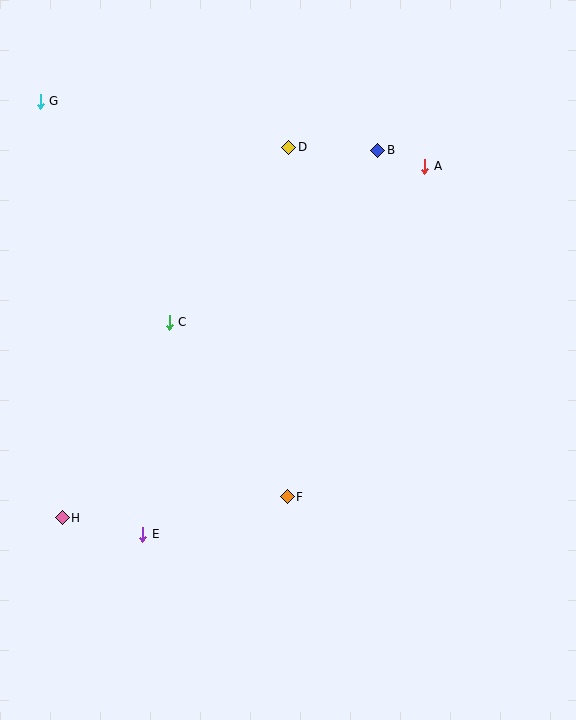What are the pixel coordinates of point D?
Point D is at (289, 147).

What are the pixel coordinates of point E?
Point E is at (143, 534).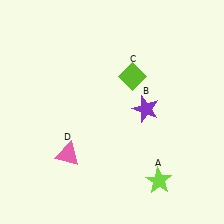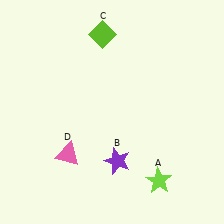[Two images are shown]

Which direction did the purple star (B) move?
The purple star (B) moved down.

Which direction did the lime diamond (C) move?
The lime diamond (C) moved up.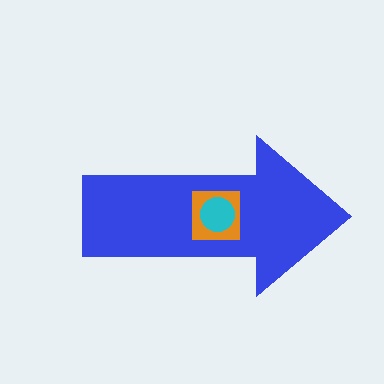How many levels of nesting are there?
3.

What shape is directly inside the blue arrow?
The orange square.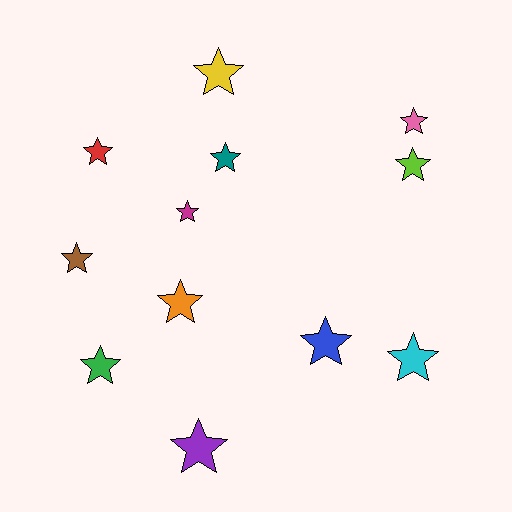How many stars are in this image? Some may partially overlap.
There are 12 stars.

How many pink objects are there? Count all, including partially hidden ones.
There is 1 pink object.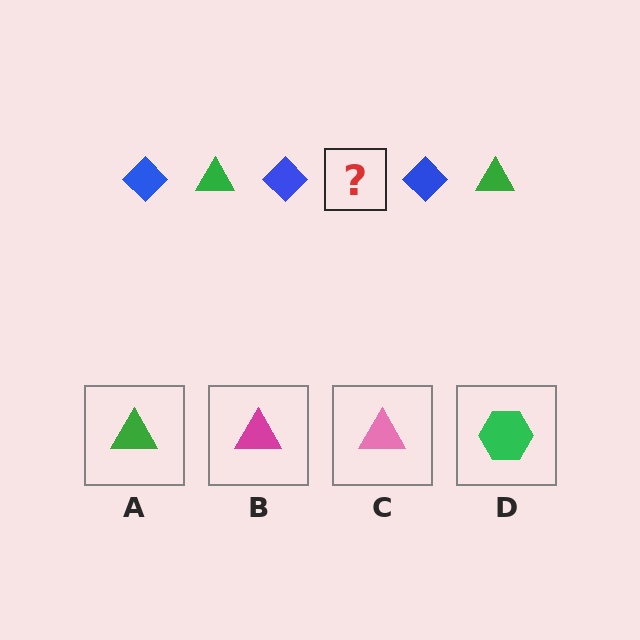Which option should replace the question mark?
Option A.